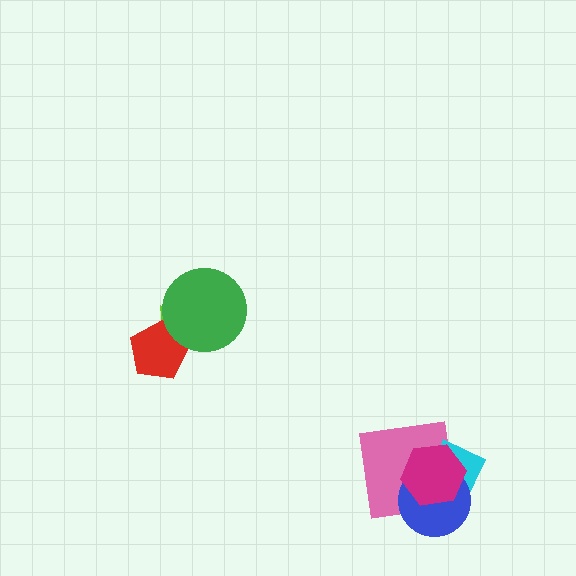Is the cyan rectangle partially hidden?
Yes, it is partially covered by another shape.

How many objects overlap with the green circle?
2 objects overlap with the green circle.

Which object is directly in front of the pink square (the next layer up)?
The cyan rectangle is directly in front of the pink square.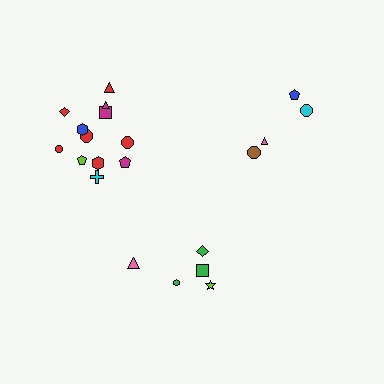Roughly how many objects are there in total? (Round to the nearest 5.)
Roughly 20 objects in total.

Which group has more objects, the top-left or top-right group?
The top-left group.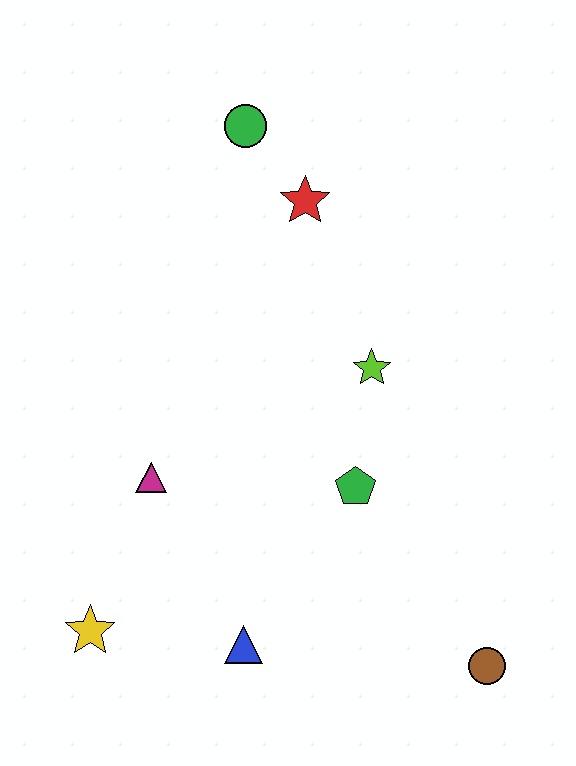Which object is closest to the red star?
The green circle is closest to the red star.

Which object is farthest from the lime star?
The yellow star is farthest from the lime star.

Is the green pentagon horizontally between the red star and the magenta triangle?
No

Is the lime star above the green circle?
No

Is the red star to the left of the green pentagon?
Yes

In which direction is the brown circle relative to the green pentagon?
The brown circle is below the green pentagon.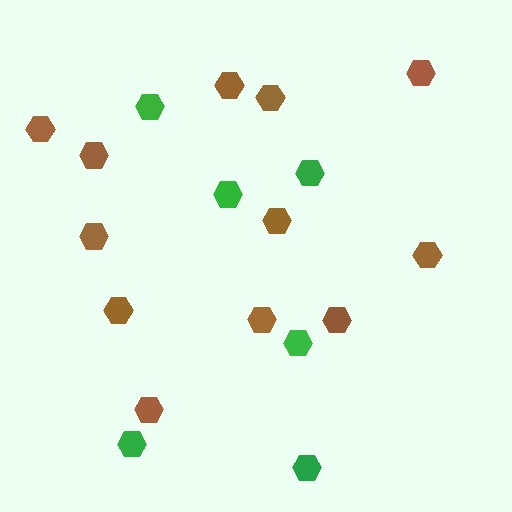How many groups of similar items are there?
There are 2 groups: one group of brown hexagons (12) and one group of green hexagons (6).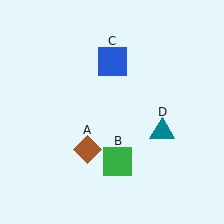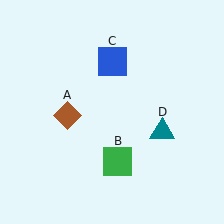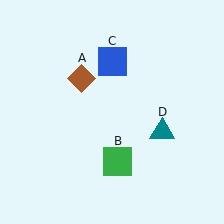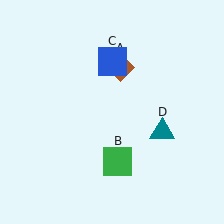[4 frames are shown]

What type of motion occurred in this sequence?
The brown diamond (object A) rotated clockwise around the center of the scene.